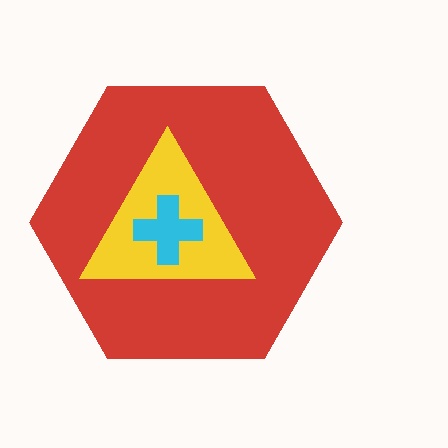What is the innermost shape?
The cyan cross.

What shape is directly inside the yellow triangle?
The cyan cross.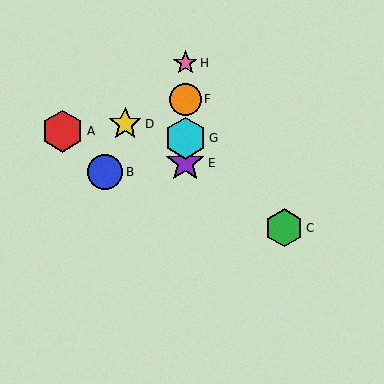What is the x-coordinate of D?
Object D is at x≈125.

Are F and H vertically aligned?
Yes, both are at x≈185.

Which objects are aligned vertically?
Objects E, F, G, H are aligned vertically.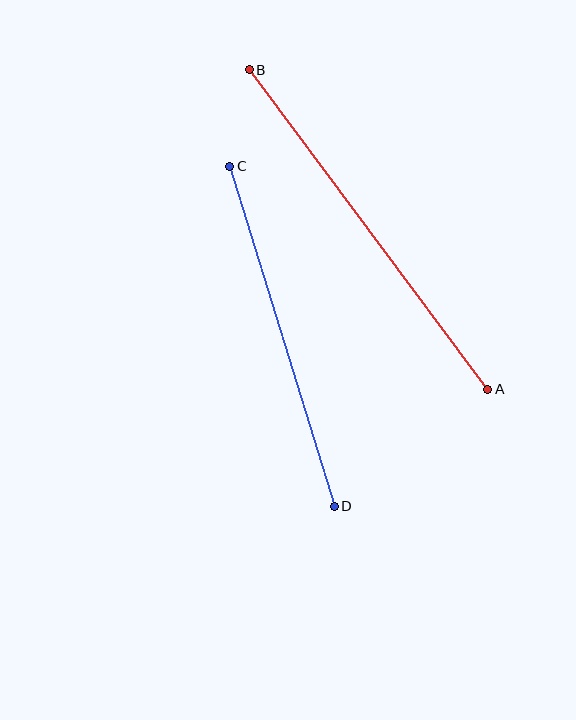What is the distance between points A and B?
The distance is approximately 399 pixels.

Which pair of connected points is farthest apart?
Points A and B are farthest apart.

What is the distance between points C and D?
The distance is approximately 356 pixels.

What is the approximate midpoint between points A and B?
The midpoint is at approximately (369, 230) pixels.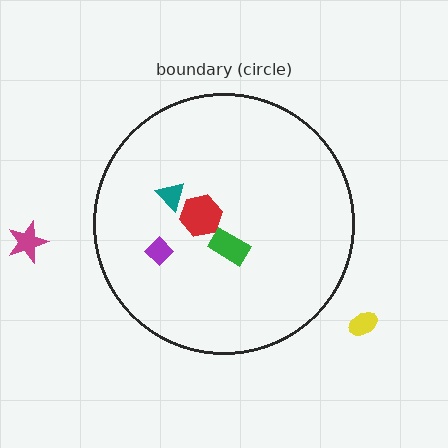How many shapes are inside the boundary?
4 inside, 2 outside.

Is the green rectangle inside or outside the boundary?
Inside.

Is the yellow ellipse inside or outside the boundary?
Outside.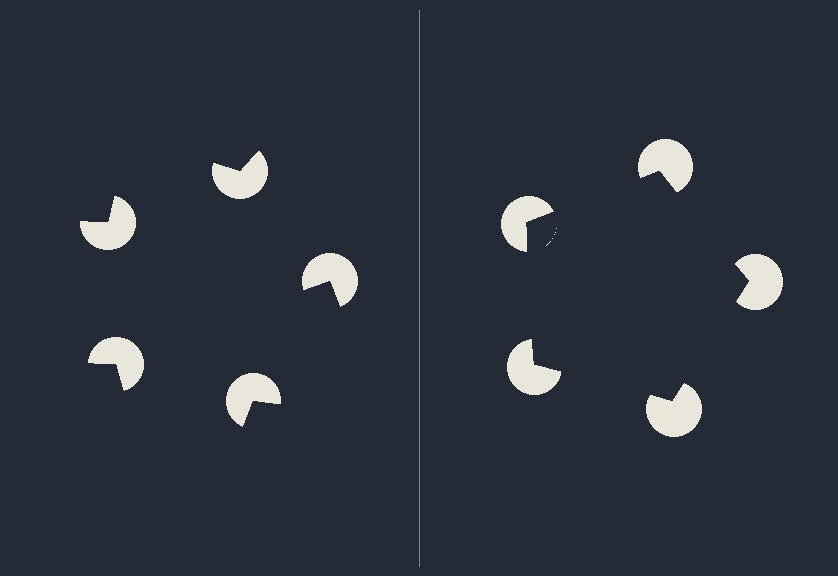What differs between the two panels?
The pac-man discs are positioned identically on both sides; only the wedge orientations differ. On the right they align to a pentagon; on the left they are misaligned.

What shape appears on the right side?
An illusory pentagon.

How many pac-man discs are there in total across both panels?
10 — 5 on each side.